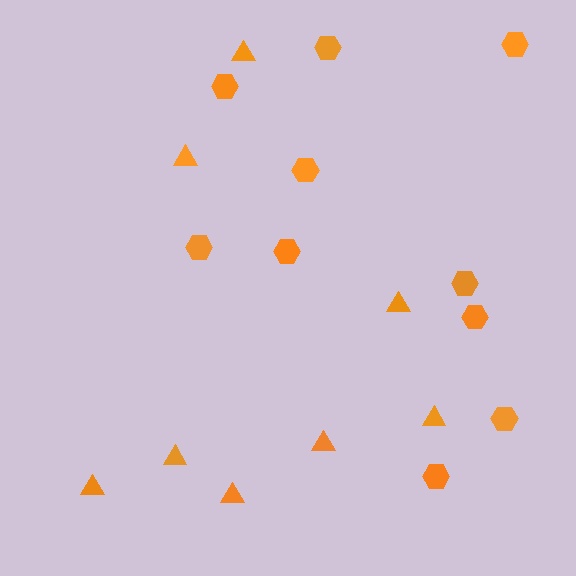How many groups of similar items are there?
There are 2 groups: one group of triangles (8) and one group of hexagons (10).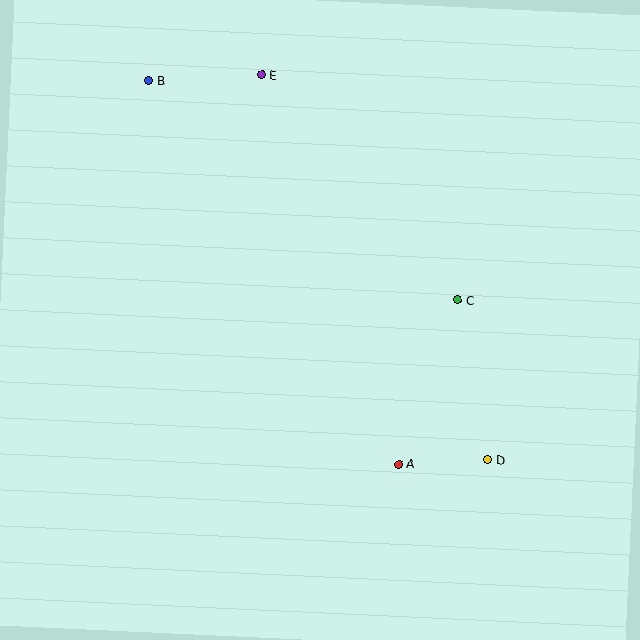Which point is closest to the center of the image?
Point C at (458, 300) is closest to the center.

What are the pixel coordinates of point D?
Point D is at (488, 460).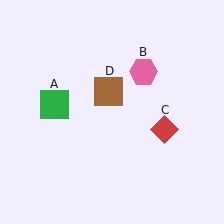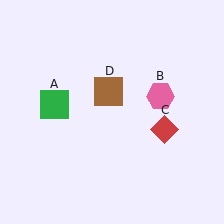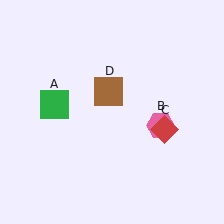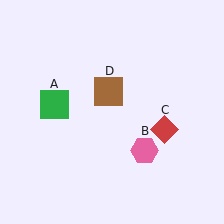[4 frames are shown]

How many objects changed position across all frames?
1 object changed position: pink hexagon (object B).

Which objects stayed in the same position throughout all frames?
Green square (object A) and red diamond (object C) and brown square (object D) remained stationary.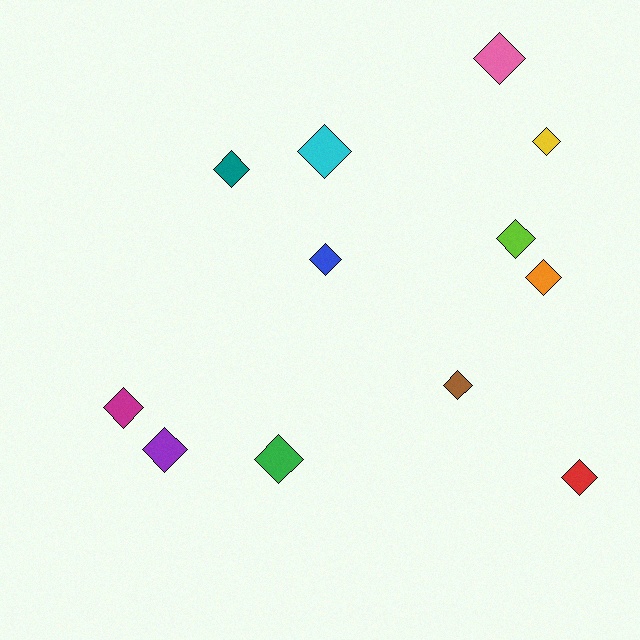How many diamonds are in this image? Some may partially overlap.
There are 12 diamonds.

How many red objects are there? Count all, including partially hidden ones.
There is 1 red object.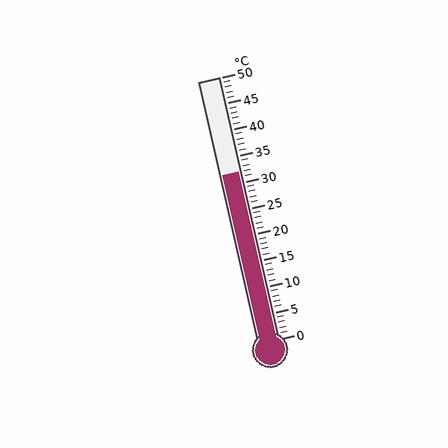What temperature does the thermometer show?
The thermometer shows approximately 32°C.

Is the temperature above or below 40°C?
The temperature is below 40°C.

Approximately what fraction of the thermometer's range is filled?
The thermometer is filled to approximately 65% of its range.